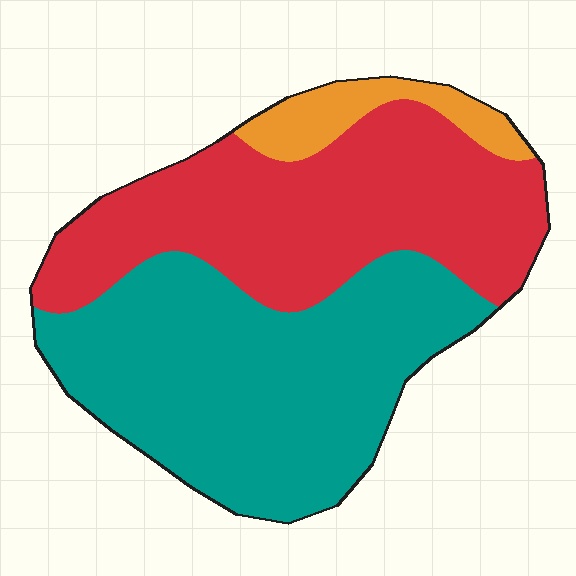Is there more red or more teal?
Teal.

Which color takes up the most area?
Teal, at roughly 50%.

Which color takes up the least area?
Orange, at roughly 10%.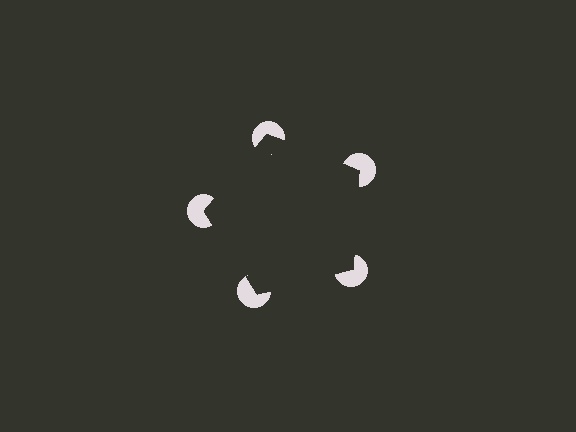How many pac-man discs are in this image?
There are 5 — one at each vertex of the illusory pentagon.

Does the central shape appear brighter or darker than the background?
It typically appears slightly darker than the background, even though no actual brightness change is drawn.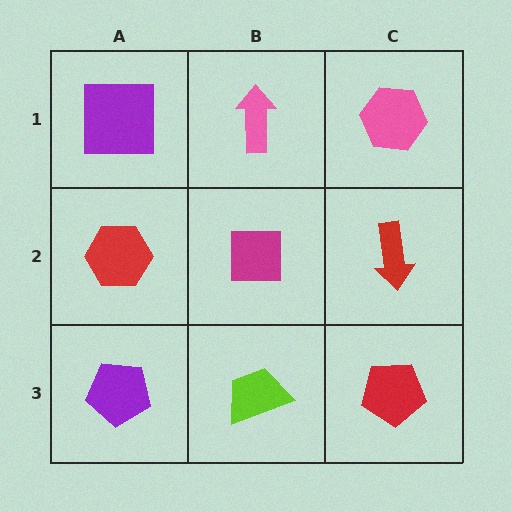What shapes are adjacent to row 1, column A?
A red hexagon (row 2, column A), a pink arrow (row 1, column B).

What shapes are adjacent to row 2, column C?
A pink hexagon (row 1, column C), a red pentagon (row 3, column C), a magenta square (row 2, column B).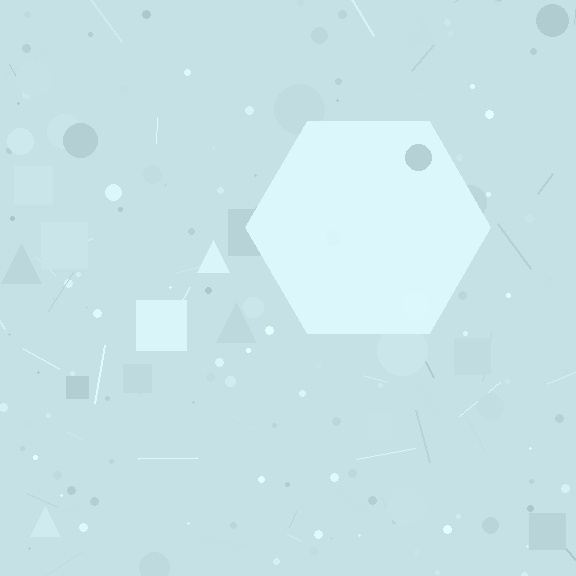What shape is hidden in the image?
A hexagon is hidden in the image.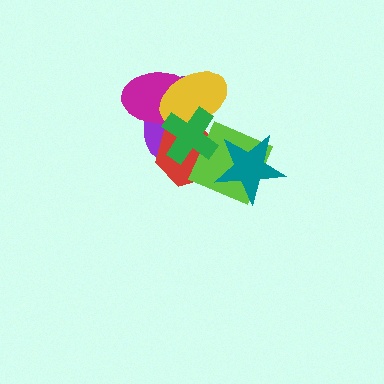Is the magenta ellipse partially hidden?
Yes, it is partially covered by another shape.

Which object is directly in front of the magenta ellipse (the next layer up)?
The yellow ellipse is directly in front of the magenta ellipse.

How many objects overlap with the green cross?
5 objects overlap with the green cross.